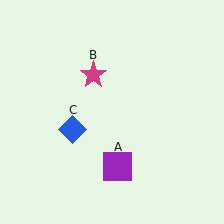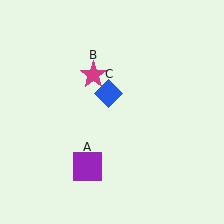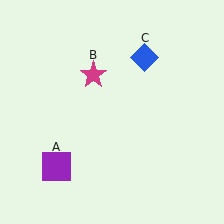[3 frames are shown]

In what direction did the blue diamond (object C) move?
The blue diamond (object C) moved up and to the right.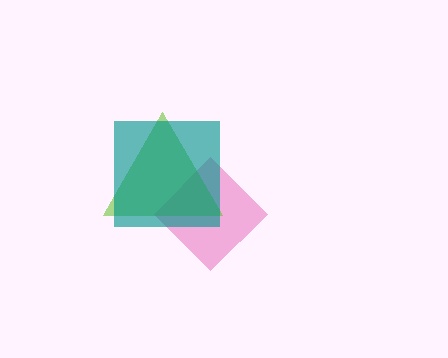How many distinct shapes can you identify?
There are 3 distinct shapes: a pink diamond, a lime triangle, a teal square.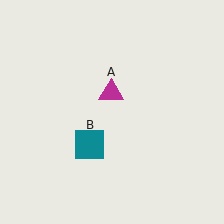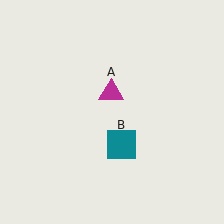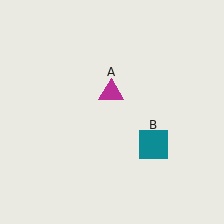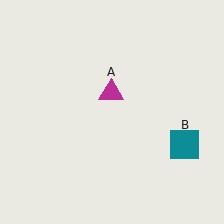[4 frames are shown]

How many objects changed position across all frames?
1 object changed position: teal square (object B).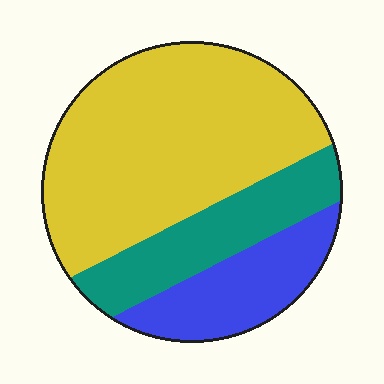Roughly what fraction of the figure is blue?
Blue takes up between a sixth and a third of the figure.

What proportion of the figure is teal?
Teal takes up about one fifth (1/5) of the figure.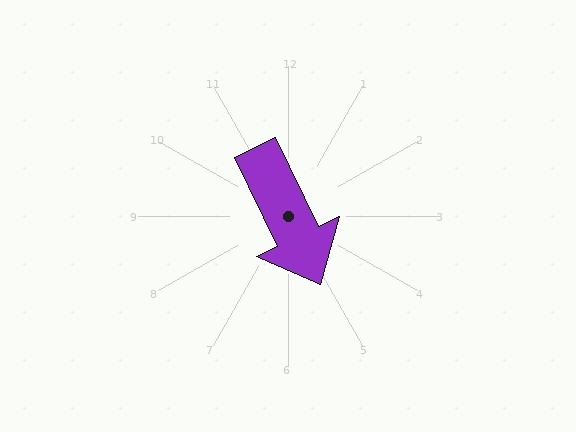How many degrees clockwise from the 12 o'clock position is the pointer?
Approximately 154 degrees.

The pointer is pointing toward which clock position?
Roughly 5 o'clock.